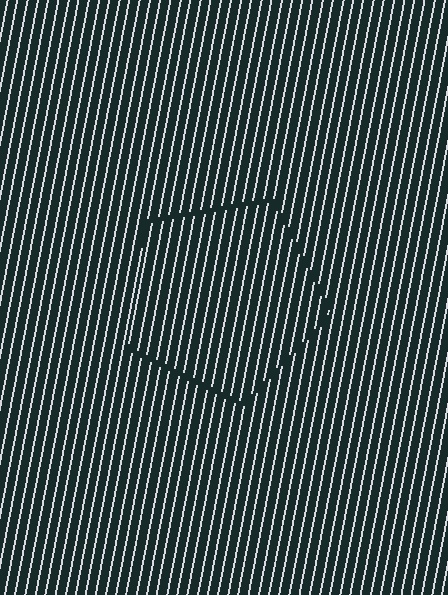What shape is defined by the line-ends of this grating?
An illusory pentagon. The interior of the shape contains the same grating, shifted by half a period — the contour is defined by the phase discontinuity where line-ends from the inner and outer gratings abut.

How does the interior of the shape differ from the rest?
The interior of the shape contains the same grating, shifted by half a period — the contour is defined by the phase discontinuity where line-ends from the inner and outer gratings abut.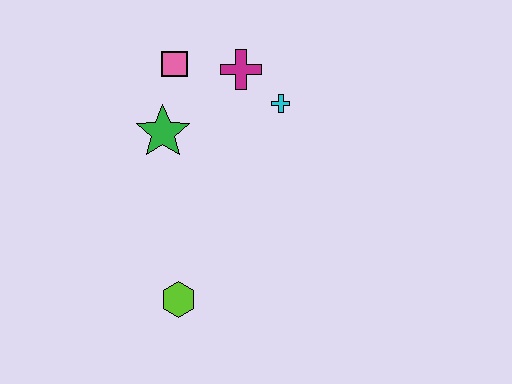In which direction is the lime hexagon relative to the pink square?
The lime hexagon is below the pink square.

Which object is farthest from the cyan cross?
The lime hexagon is farthest from the cyan cross.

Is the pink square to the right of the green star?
Yes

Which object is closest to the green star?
The pink square is closest to the green star.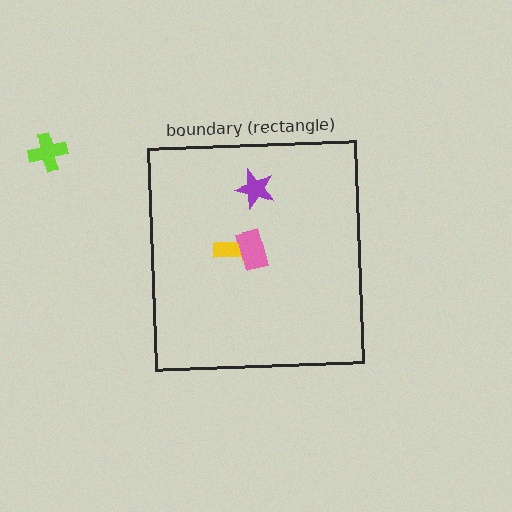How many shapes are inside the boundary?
3 inside, 1 outside.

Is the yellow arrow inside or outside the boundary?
Inside.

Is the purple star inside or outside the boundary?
Inside.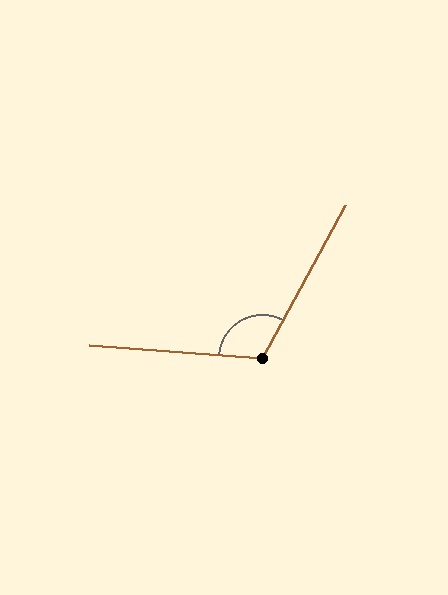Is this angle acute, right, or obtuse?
It is obtuse.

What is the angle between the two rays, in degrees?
Approximately 114 degrees.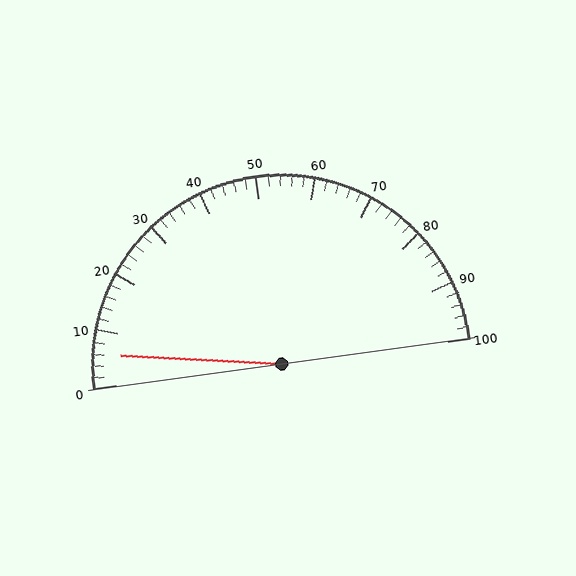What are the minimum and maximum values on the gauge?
The gauge ranges from 0 to 100.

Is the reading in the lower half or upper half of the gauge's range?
The reading is in the lower half of the range (0 to 100).